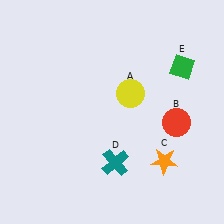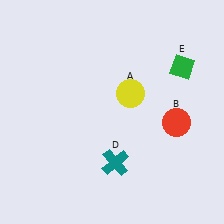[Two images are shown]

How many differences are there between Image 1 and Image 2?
There is 1 difference between the two images.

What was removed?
The orange star (C) was removed in Image 2.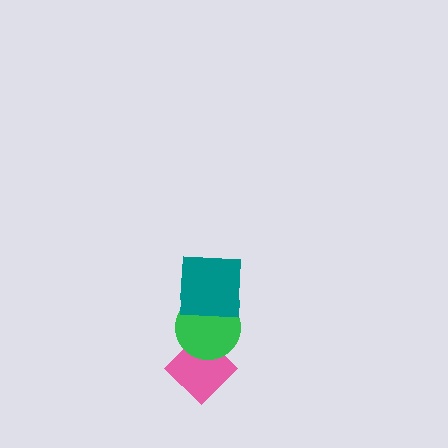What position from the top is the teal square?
The teal square is 1st from the top.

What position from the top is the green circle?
The green circle is 2nd from the top.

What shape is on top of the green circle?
The teal square is on top of the green circle.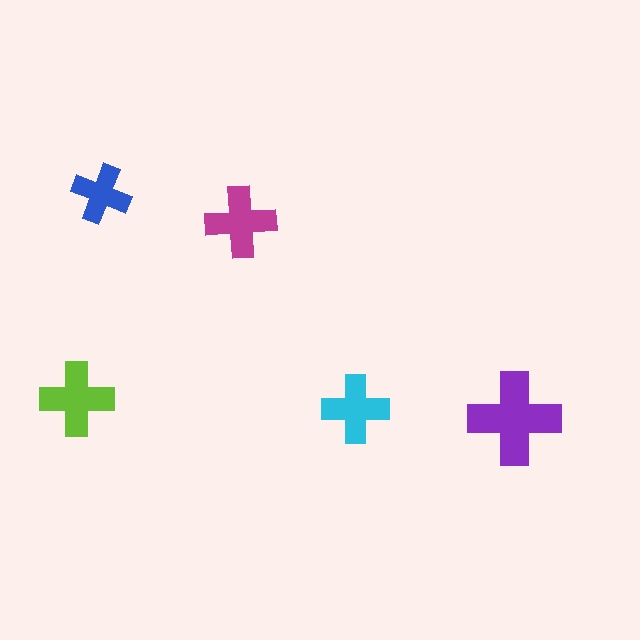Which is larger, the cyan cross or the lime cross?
The lime one.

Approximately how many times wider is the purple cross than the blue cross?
About 1.5 times wider.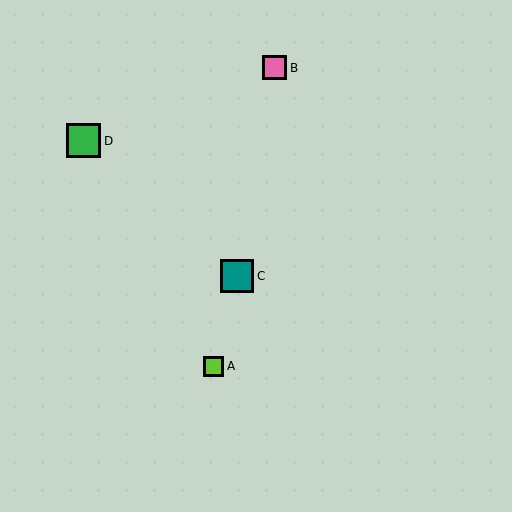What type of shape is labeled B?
Shape B is a pink square.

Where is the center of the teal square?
The center of the teal square is at (237, 276).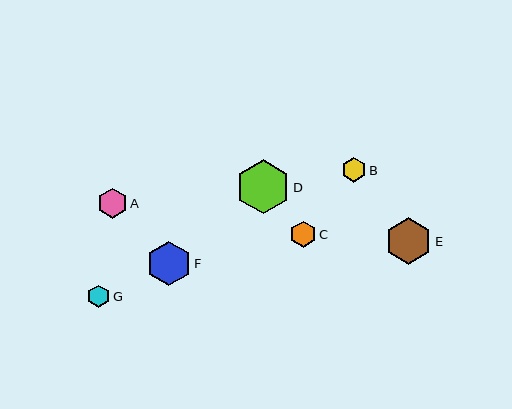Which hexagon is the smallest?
Hexagon G is the smallest with a size of approximately 22 pixels.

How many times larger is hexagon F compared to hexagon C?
Hexagon F is approximately 1.7 times the size of hexagon C.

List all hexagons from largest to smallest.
From largest to smallest: D, E, F, A, C, B, G.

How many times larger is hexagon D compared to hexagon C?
Hexagon D is approximately 2.0 times the size of hexagon C.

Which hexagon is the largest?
Hexagon D is the largest with a size of approximately 54 pixels.